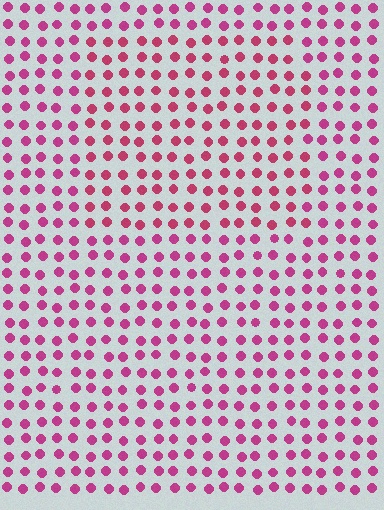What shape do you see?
I see a rectangle.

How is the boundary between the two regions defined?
The boundary is defined purely by a slight shift in hue (about 16 degrees). Spacing, size, and orientation are identical on both sides.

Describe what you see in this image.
The image is filled with small magenta elements in a uniform arrangement. A rectangle-shaped region is visible where the elements are tinted to a slightly different hue, forming a subtle color boundary.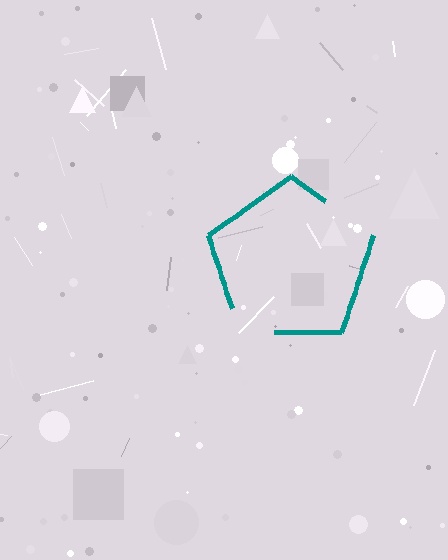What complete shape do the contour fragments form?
The contour fragments form a pentagon.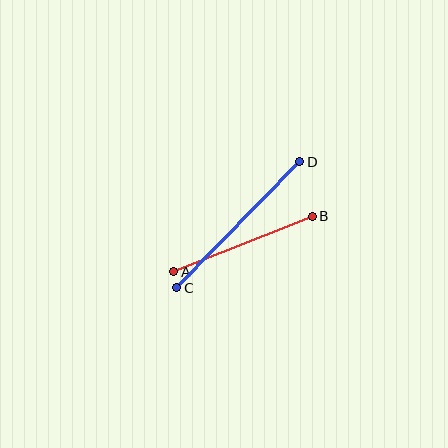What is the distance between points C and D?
The distance is approximately 176 pixels.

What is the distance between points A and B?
The distance is approximately 149 pixels.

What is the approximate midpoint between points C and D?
The midpoint is at approximately (238, 225) pixels.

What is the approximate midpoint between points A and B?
The midpoint is at approximately (243, 244) pixels.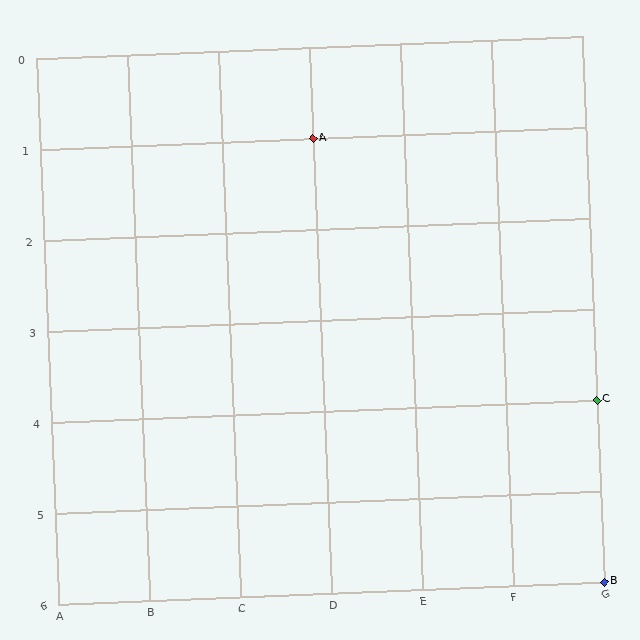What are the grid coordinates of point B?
Point B is at grid coordinates (G, 6).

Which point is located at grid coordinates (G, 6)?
Point B is at (G, 6).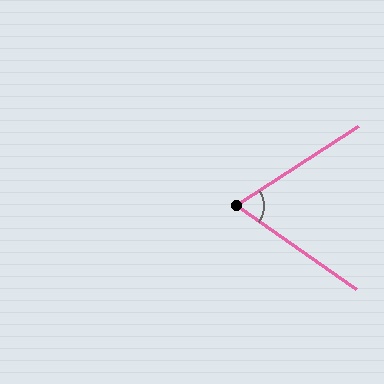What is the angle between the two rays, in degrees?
Approximately 68 degrees.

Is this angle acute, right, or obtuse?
It is acute.